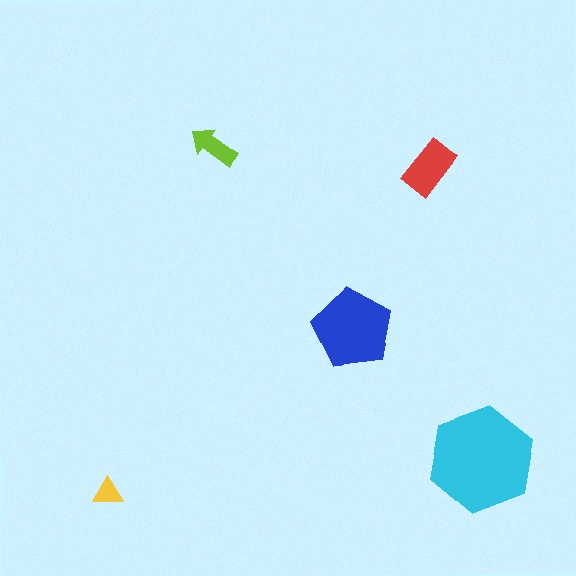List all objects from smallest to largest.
The yellow triangle, the lime arrow, the red rectangle, the blue pentagon, the cyan hexagon.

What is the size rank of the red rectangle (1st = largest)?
3rd.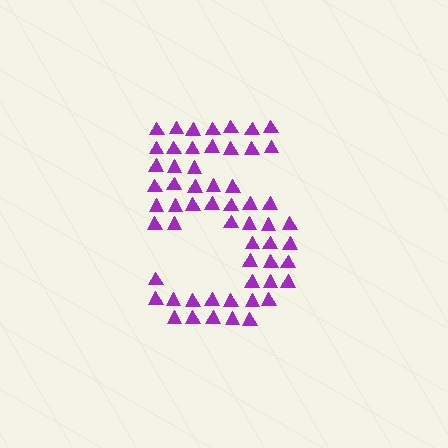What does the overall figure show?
The overall figure shows the digit 5.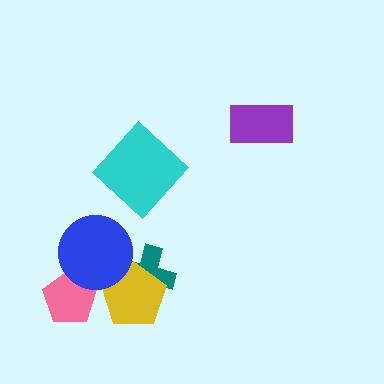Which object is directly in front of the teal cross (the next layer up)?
The yellow pentagon is directly in front of the teal cross.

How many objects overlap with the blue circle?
3 objects overlap with the blue circle.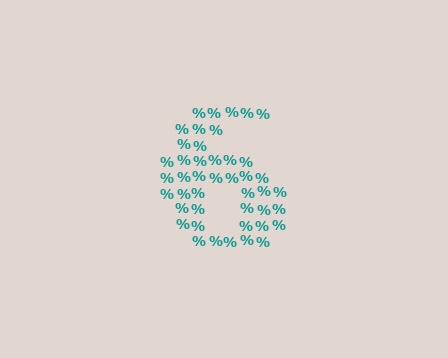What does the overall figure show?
The overall figure shows the digit 6.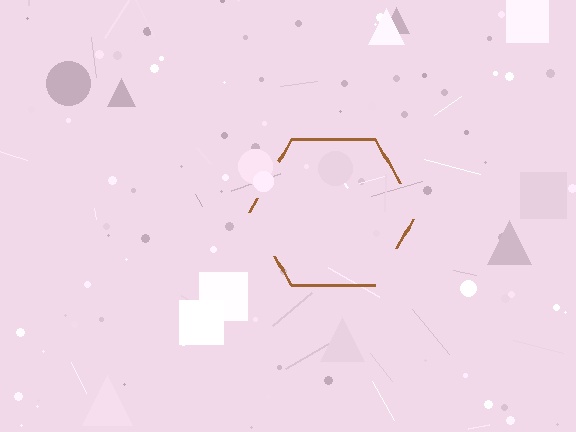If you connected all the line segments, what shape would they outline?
They would outline a hexagon.